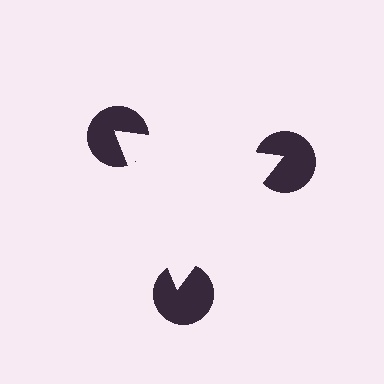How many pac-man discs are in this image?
There are 3 — one at each vertex of the illusory triangle.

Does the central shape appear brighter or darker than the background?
It typically appears slightly brighter than the background, even though no actual brightness change is drawn.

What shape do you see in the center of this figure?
An illusory triangle — its edges are inferred from the aligned wedge cuts in the pac-man discs, not physically drawn.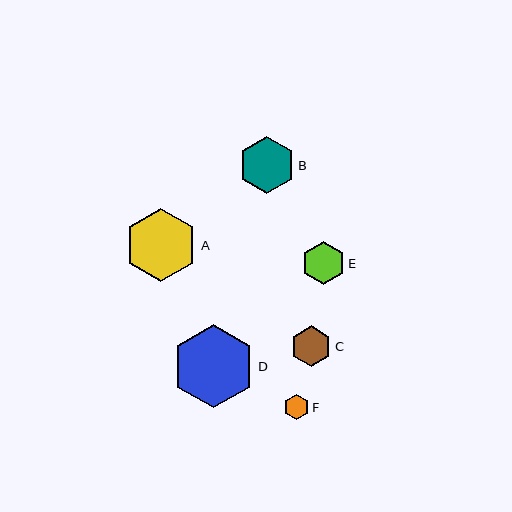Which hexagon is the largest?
Hexagon D is the largest with a size of approximately 83 pixels.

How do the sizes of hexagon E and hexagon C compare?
Hexagon E and hexagon C are approximately the same size.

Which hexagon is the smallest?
Hexagon F is the smallest with a size of approximately 25 pixels.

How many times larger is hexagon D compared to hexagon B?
Hexagon D is approximately 1.5 times the size of hexagon B.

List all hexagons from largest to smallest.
From largest to smallest: D, A, B, E, C, F.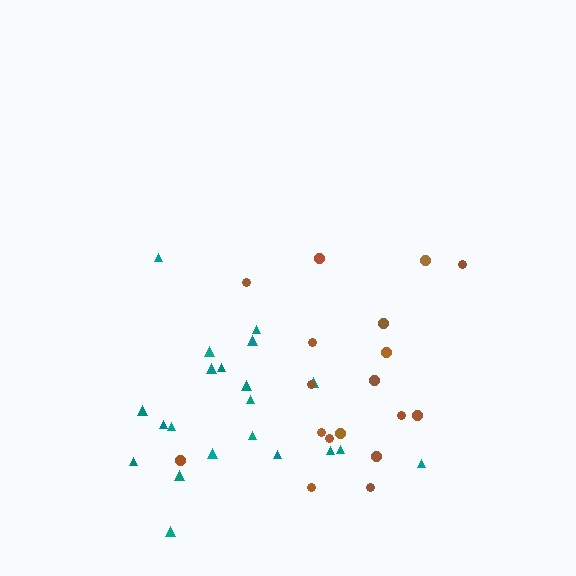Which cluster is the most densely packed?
Teal.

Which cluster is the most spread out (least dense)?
Brown.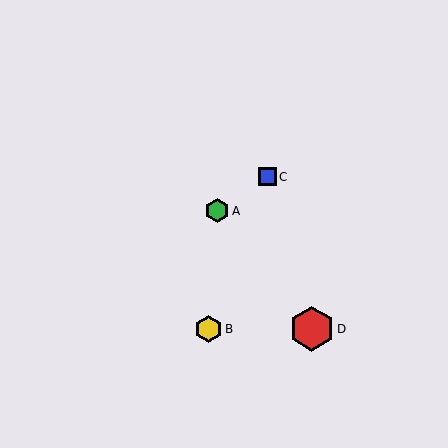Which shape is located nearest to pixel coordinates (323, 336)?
The red hexagon (labeled D) at (312, 329) is nearest to that location.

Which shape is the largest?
The red hexagon (labeled D) is the largest.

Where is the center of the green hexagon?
The center of the green hexagon is at (217, 211).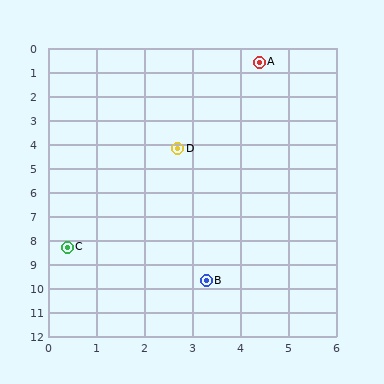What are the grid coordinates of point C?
Point C is at approximately (0.4, 8.3).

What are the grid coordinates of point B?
Point B is at approximately (3.3, 9.7).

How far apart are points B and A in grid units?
Points B and A are about 9.2 grid units apart.